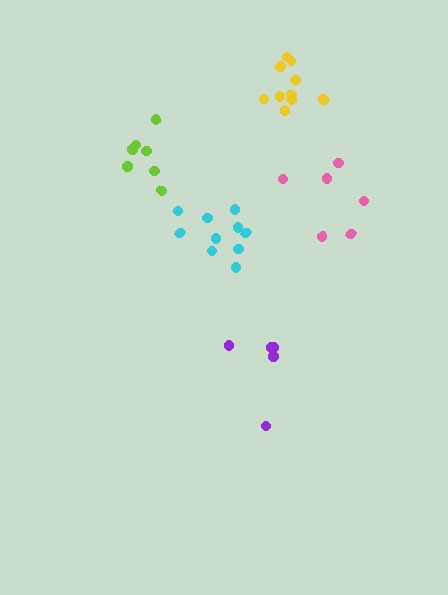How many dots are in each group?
Group 1: 7 dots, Group 2: 10 dots, Group 3: 6 dots, Group 4: 10 dots, Group 5: 5 dots (38 total).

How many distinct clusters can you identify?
There are 5 distinct clusters.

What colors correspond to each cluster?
The clusters are colored: lime, cyan, pink, yellow, purple.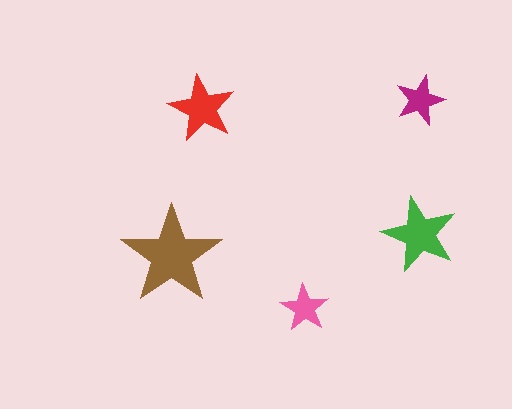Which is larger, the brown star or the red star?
The brown one.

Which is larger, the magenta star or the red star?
The red one.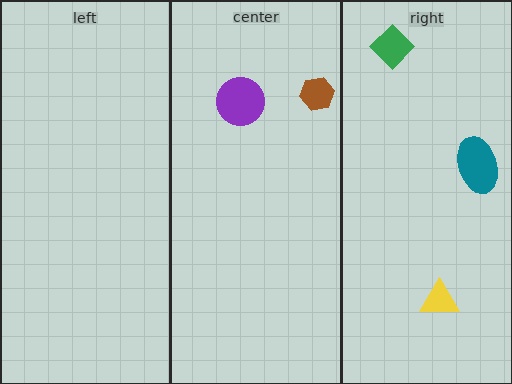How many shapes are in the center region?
2.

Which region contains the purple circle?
The center region.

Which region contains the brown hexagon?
The center region.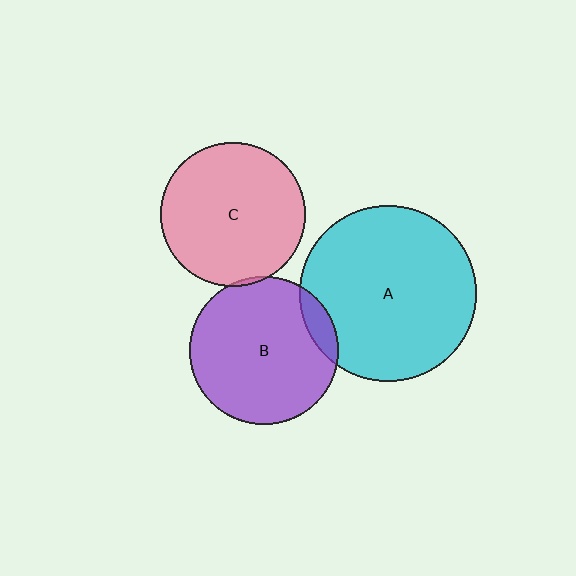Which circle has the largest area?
Circle A (cyan).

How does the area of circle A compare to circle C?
Approximately 1.5 times.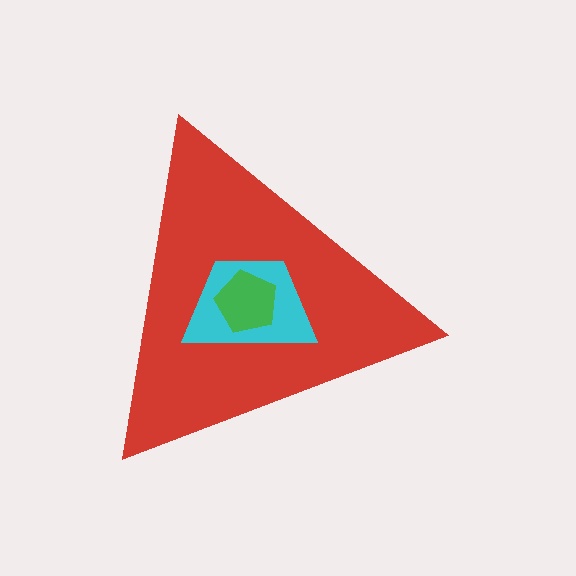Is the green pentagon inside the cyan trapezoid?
Yes.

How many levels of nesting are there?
3.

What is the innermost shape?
The green pentagon.